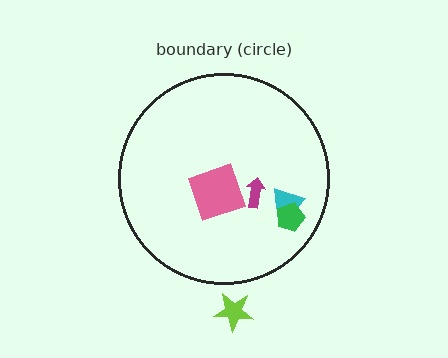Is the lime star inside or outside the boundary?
Outside.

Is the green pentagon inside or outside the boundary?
Inside.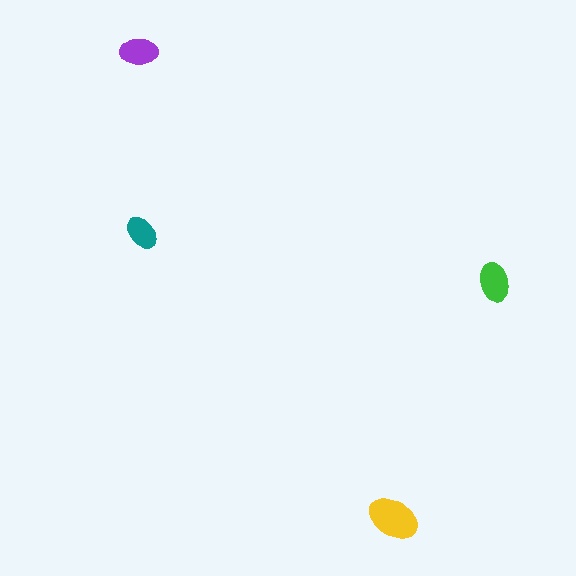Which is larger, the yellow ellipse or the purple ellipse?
The yellow one.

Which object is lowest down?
The yellow ellipse is bottommost.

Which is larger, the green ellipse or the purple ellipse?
The green one.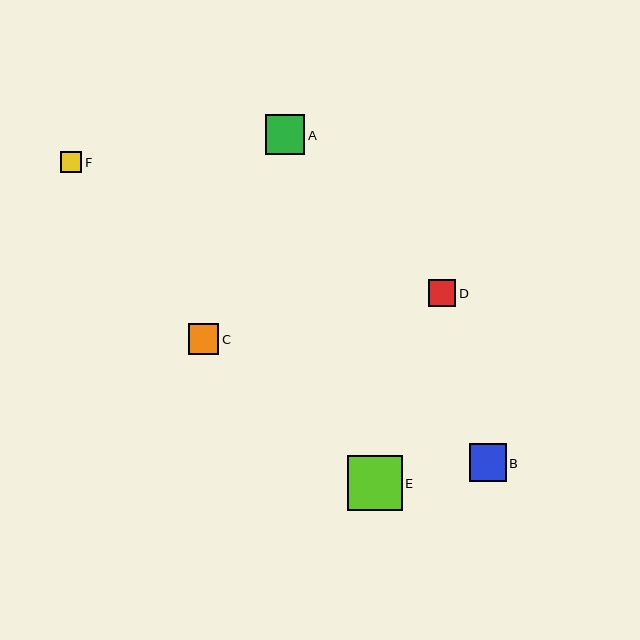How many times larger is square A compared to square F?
Square A is approximately 1.9 times the size of square F.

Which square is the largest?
Square E is the largest with a size of approximately 54 pixels.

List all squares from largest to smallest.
From largest to smallest: E, A, B, C, D, F.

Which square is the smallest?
Square F is the smallest with a size of approximately 21 pixels.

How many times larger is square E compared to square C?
Square E is approximately 1.8 times the size of square C.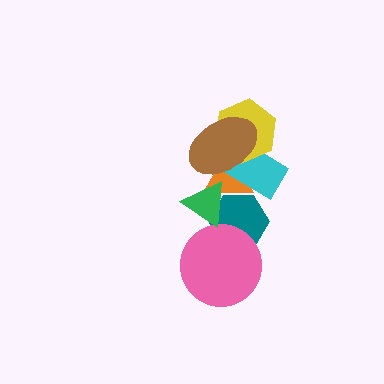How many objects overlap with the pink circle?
1 object overlaps with the pink circle.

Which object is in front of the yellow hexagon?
The brown ellipse is in front of the yellow hexagon.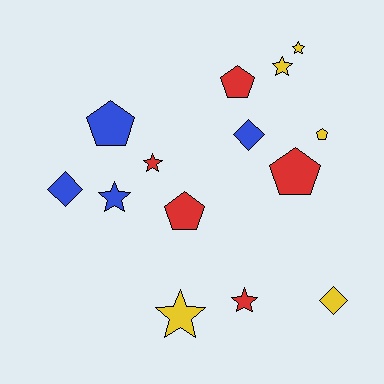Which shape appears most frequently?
Star, with 6 objects.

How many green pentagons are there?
There are no green pentagons.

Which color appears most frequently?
Yellow, with 5 objects.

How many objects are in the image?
There are 14 objects.